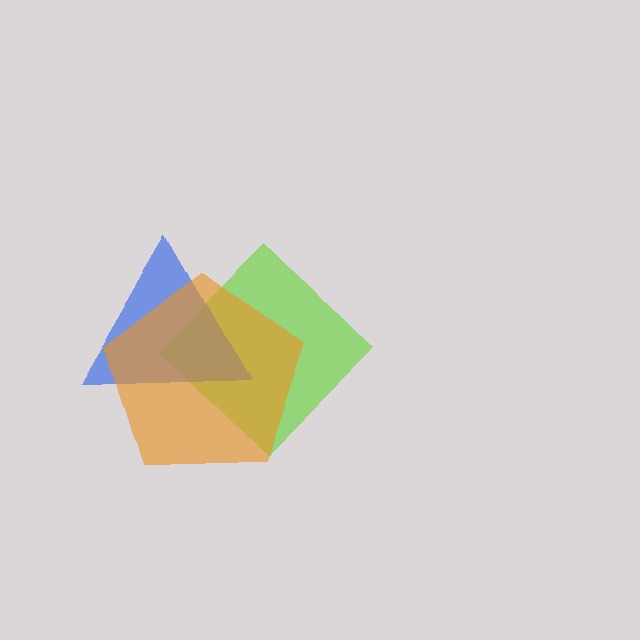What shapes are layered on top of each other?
The layered shapes are: a lime diamond, a blue triangle, an orange pentagon.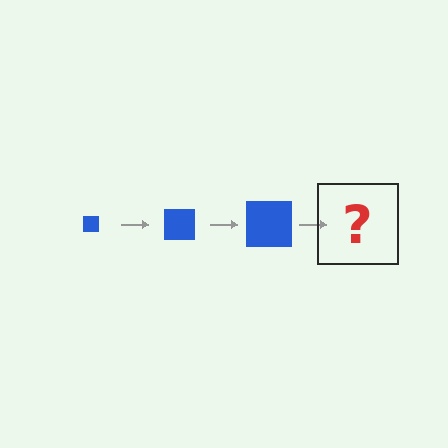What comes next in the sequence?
The next element should be a blue square, larger than the previous one.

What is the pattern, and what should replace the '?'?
The pattern is that the square gets progressively larger each step. The '?' should be a blue square, larger than the previous one.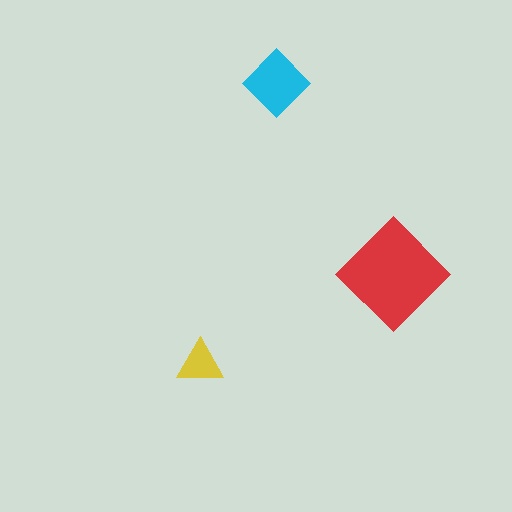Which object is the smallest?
The yellow triangle.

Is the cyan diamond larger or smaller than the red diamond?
Smaller.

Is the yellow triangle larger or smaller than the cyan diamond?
Smaller.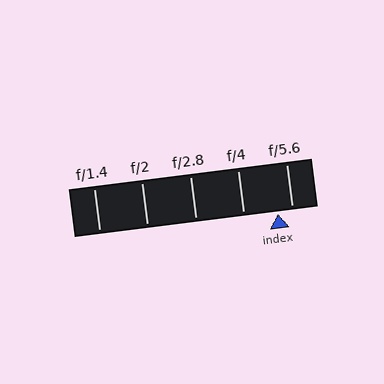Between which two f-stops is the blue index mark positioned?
The index mark is between f/4 and f/5.6.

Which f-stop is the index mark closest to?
The index mark is closest to f/5.6.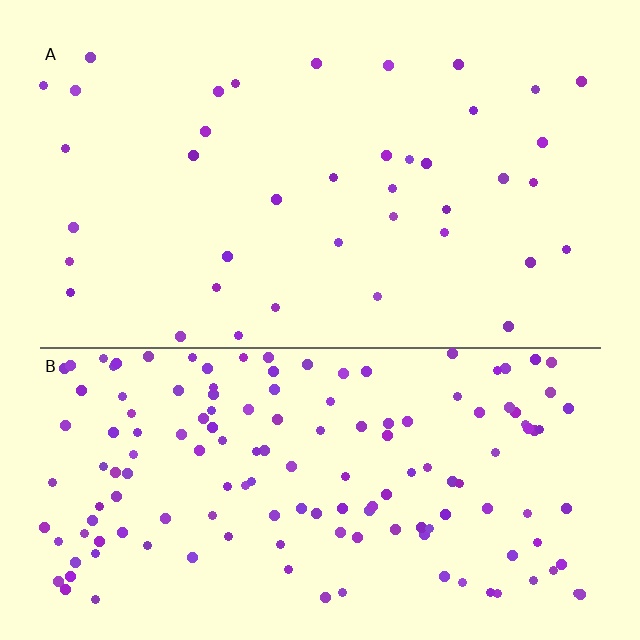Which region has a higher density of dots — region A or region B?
B (the bottom).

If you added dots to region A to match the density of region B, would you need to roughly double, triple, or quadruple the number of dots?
Approximately quadruple.